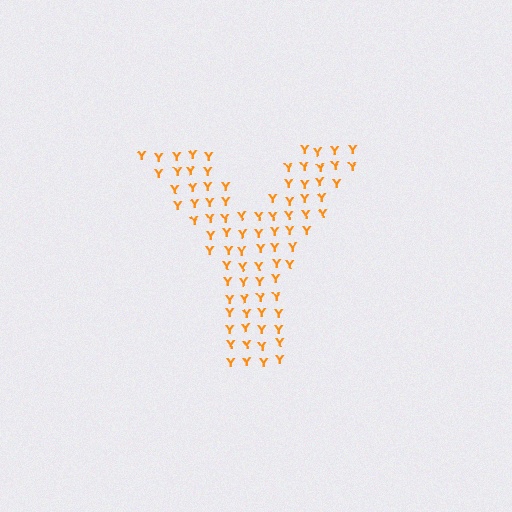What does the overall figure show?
The overall figure shows the letter Y.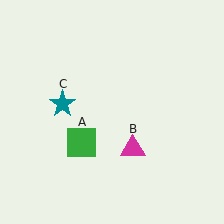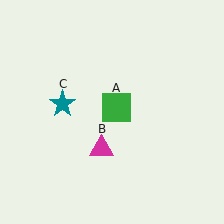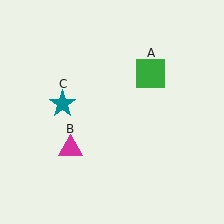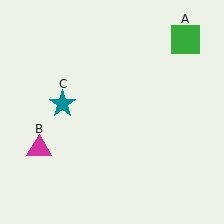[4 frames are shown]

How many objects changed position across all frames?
2 objects changed position: green square (object A), magenta triangle (object B).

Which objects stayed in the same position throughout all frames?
Teal star (object C) remained stationary.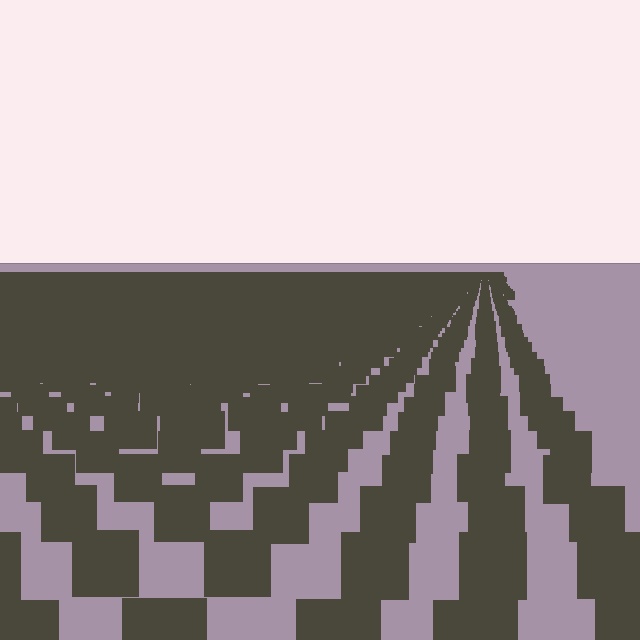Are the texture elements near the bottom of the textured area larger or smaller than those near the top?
Larger. Near the bottom, elements are closer to the viewer and appear at a bigger on-screen size.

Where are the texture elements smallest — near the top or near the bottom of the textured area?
Near the top.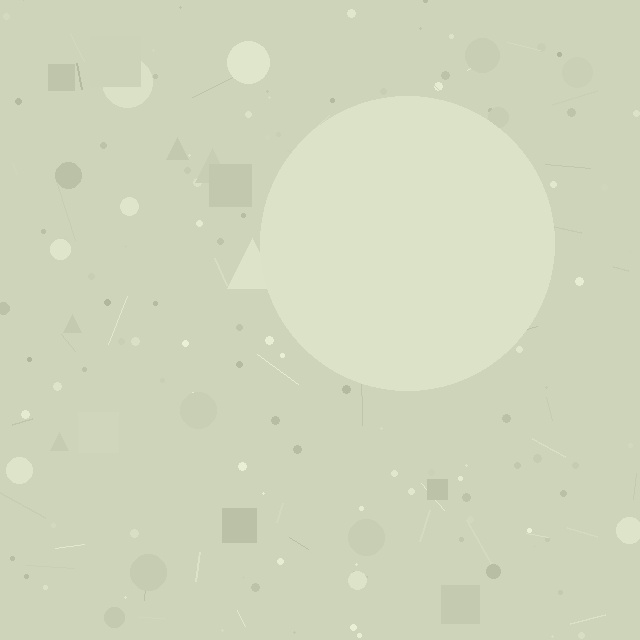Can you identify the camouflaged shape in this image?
The camouflaged shape is a circle.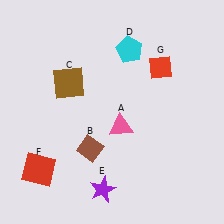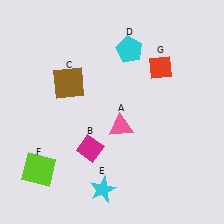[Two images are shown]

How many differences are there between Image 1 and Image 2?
There are 3 differences between the two images.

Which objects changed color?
B changed from brown to magenta. E changed from purple to cyan. F changed from red to lime.